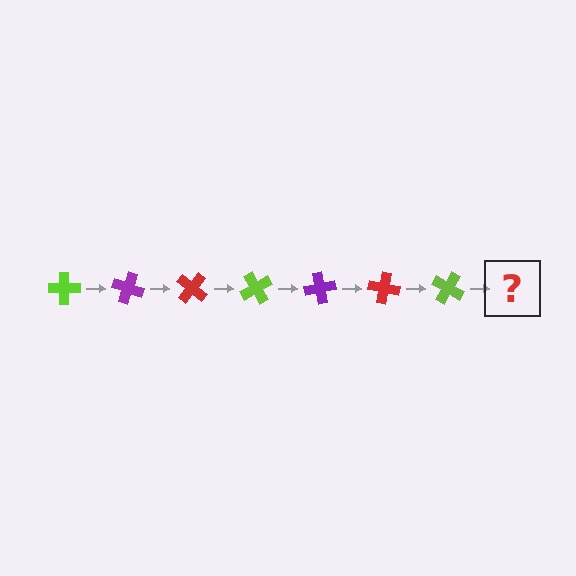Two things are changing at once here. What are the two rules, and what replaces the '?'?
The two rules are that it rotates 20 degrees each step and the color cycles through lime, purple, and red. The '?' should be a purple cross, rotated 140 degrees from the start.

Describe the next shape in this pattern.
It should be a purple cross, rotated 140 degrees from the start.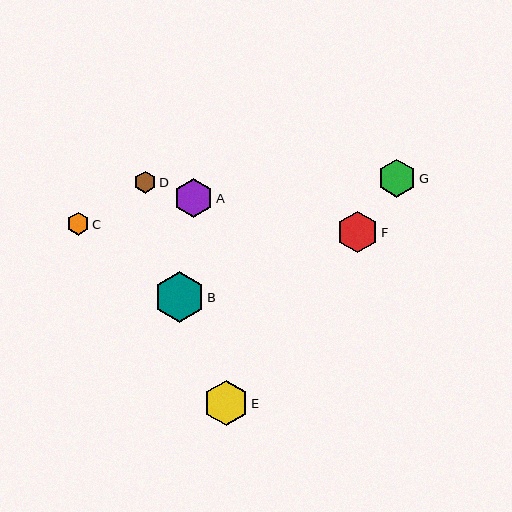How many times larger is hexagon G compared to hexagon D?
Hexagon G is approximately 1.7 times the size of hexagon D.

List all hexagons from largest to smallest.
From largest to smallest: B, E, F, A, G, C, D.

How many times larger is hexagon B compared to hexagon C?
Hexagon B is approximately 2.2 times the size of hexagon C.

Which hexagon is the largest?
Hexagon B is the largest with a size of approximately 51 pixels.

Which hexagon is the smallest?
Hexagon D is the smallest with a size of approximately 22 pixels.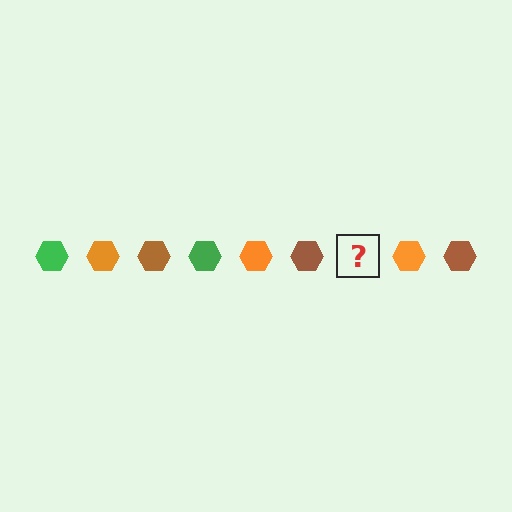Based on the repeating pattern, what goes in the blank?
The blank should be a green hexagon.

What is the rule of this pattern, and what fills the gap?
The rule is that the pattern cycles through green, orange, brown hexagons. The gap should be filled with a green hexagon.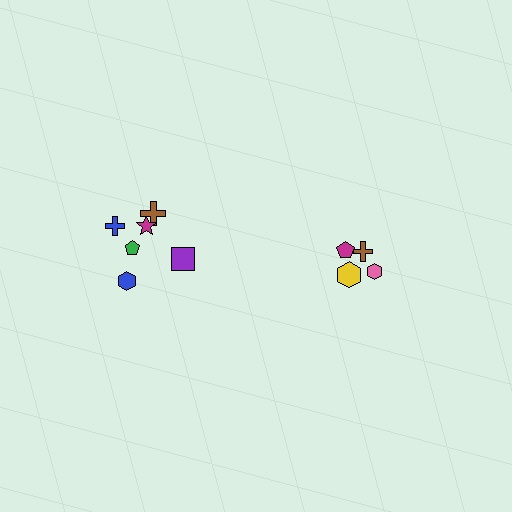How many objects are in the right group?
There are 4 objects.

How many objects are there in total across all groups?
There are 10 objects.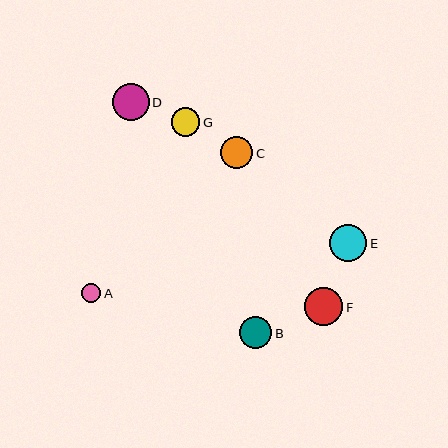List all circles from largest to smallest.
From largest to smallest: F, D, E, B, C, G, A.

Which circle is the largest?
Circle F is the largest with a size of approximately 38 pixels.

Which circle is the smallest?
Circle A is the smallest with a size of approximately 19 pixels.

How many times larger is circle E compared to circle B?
Circle E is approximately 1.1 times the size of circle B.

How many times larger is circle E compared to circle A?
Circle E is approximately 1.9 times the size of circle A.